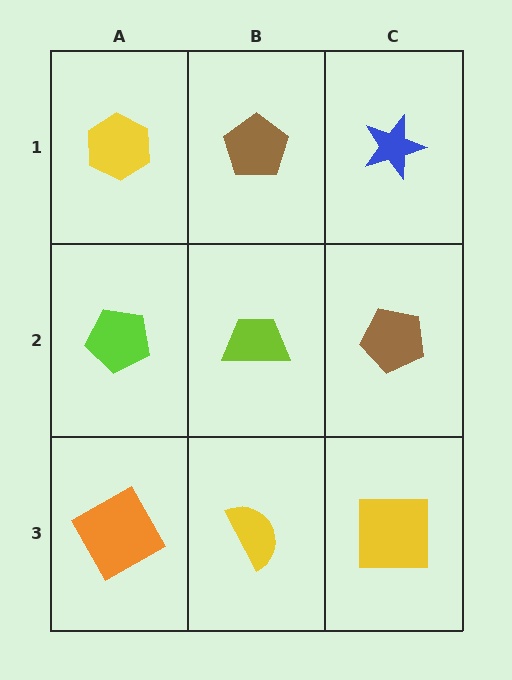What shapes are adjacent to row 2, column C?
A blue star (row 1, column C), a yellow square (row 3, column C), a lime trapezoid (row 2, column B).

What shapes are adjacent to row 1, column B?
A lime trapezoid (row 2, column B), a yellow hexagon (row 1, column A), a blue star (row 1, column C).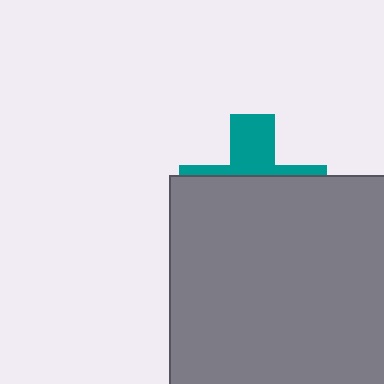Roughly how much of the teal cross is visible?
A small part of it is visible (roughly 34%).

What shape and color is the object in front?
The object in front is a gray square.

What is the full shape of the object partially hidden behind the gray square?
The partially hidden object is a teal cross.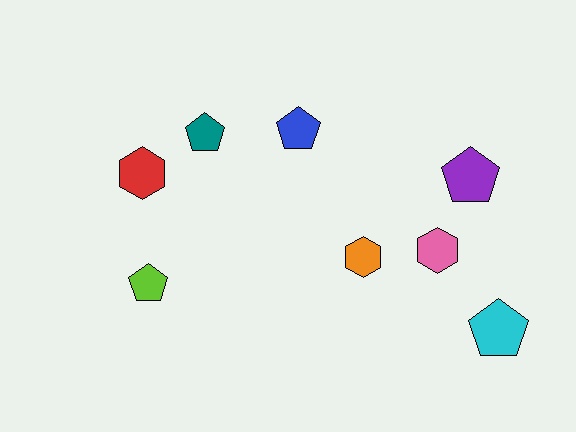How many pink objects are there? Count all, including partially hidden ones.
There is 1 pink object.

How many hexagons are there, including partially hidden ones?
There are 3 hexagons.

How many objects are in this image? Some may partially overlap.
There are 8 objects.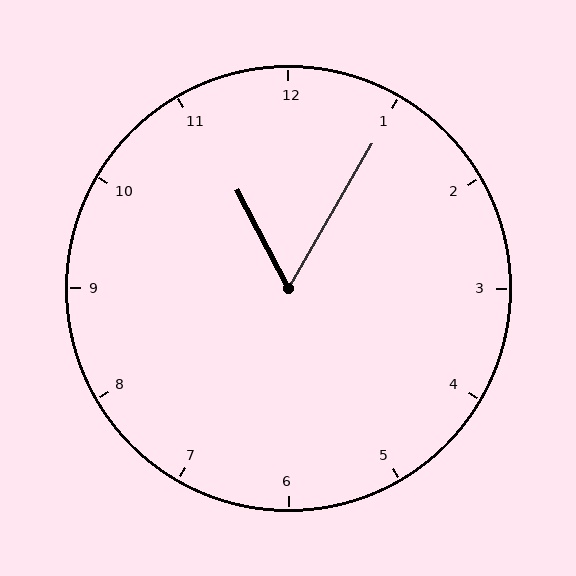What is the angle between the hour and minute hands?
Approximately 58 degrees.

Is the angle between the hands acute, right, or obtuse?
It is acute.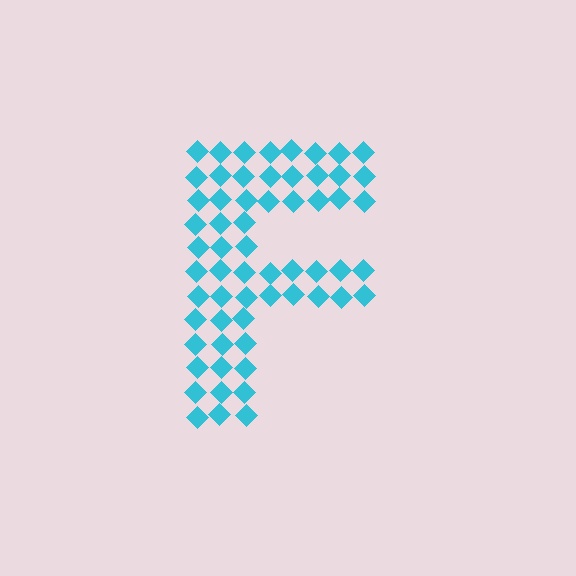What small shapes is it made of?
It is made of small diamonds.